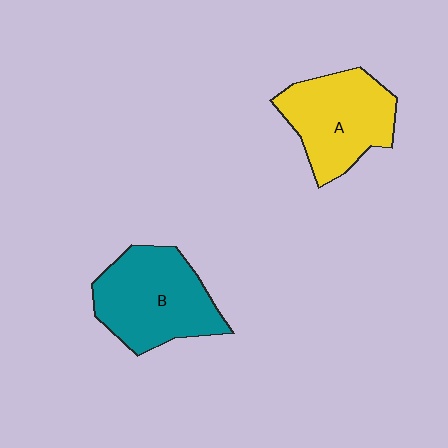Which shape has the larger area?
Shape B (teal).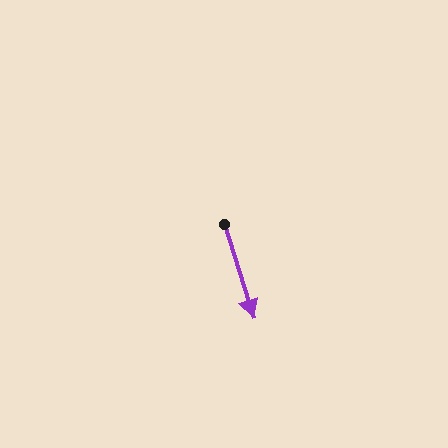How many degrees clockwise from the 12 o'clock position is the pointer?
Approximately 162 degrees.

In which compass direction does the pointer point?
South.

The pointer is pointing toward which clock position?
Roughly 5 o'clock.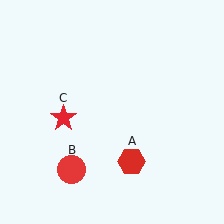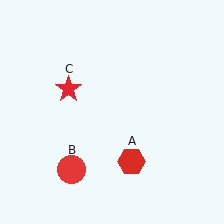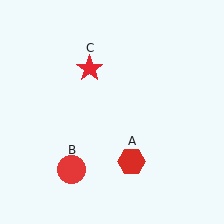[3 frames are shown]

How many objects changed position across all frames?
1 object changed position: red star (object C).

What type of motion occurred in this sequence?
The red star (object C) rotated clockwise around the center of the scene.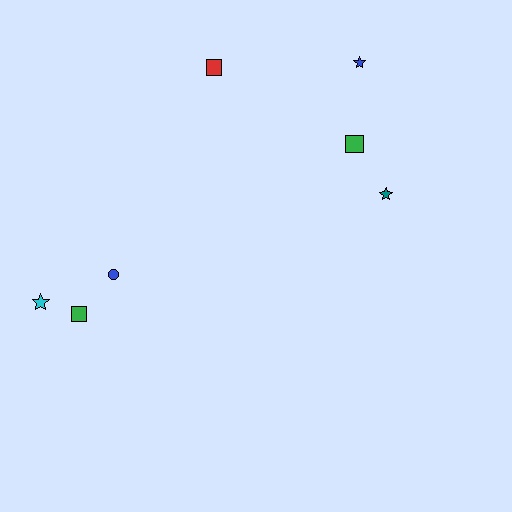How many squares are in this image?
There are 3 squares.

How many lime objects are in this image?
There are no lime objects.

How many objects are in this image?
There are 7 objects.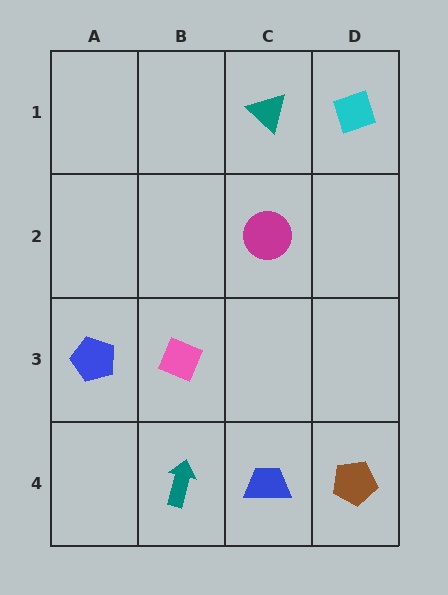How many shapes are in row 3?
2 shapes.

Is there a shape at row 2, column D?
No, that cell is empty.